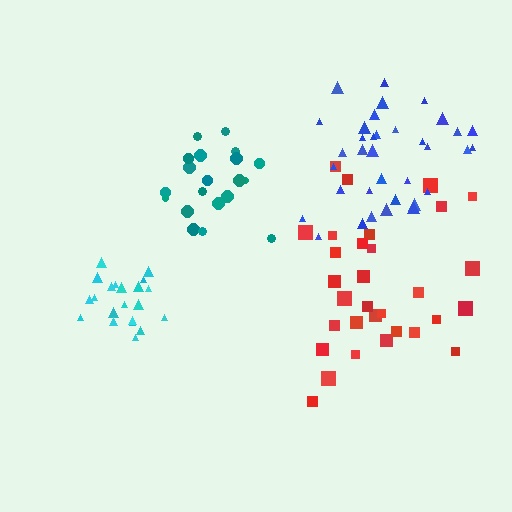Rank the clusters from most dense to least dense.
cyan, blue, teal, red.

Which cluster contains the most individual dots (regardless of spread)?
Blue (35).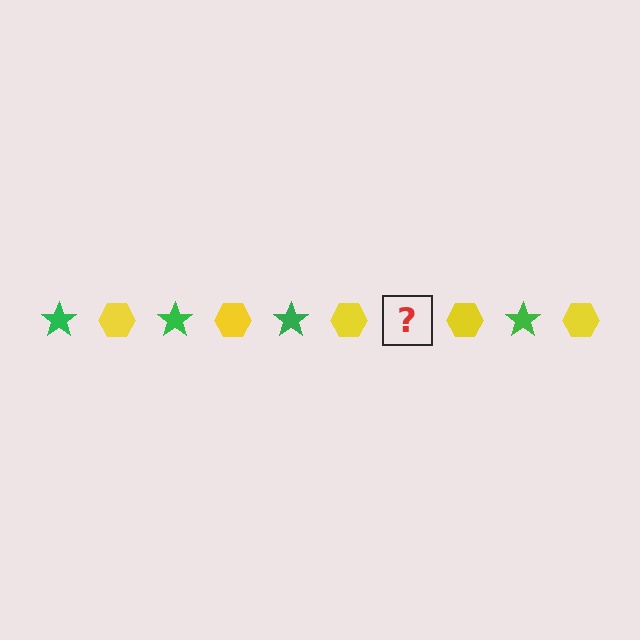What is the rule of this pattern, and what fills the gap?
The rule is that the pattern alternates between green star and yellow hexagon. The gap should be filled with a green star.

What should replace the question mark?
The question mark should be replaced with a green star.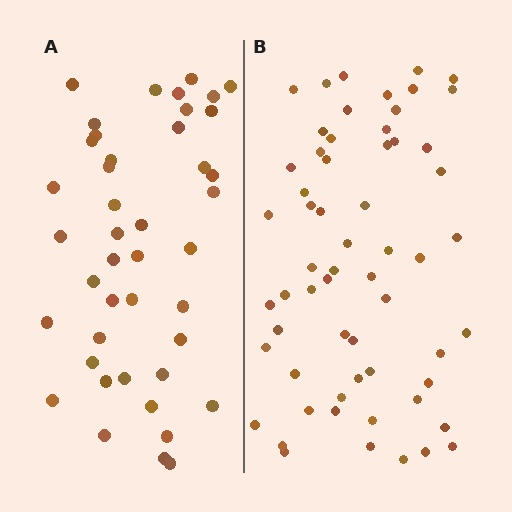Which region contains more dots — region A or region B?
Region B (the right region) has more dots.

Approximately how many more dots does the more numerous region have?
Region B has approximately 15 more dots than region A.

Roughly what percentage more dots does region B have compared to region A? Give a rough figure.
About 40% more.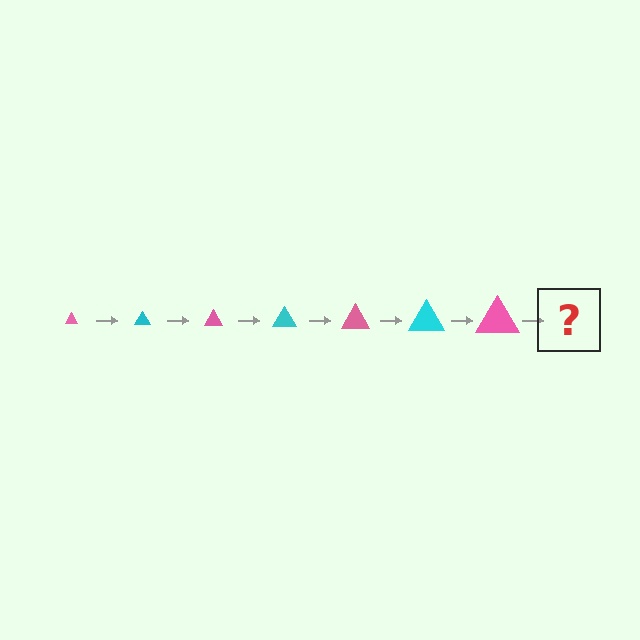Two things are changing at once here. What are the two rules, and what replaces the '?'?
The two rules are that the triangle grows larger each step and the color cycles through pink and cyan. The '?' should be a cyan triangle, larger than the previous one.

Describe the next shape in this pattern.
It should be a cyan triangle, larger than the previous one.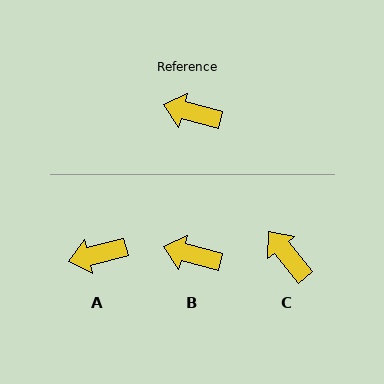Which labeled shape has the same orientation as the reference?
B.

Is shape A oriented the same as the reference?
No, it is off by about 29 degrees.